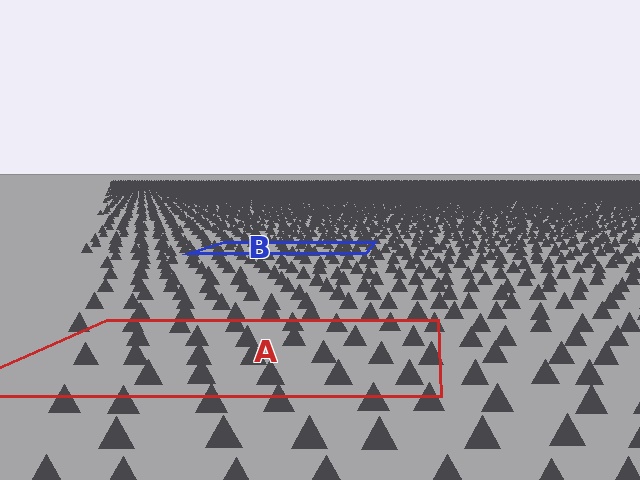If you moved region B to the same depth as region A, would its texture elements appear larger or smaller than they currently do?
They would appear larger. At a closer depth, the same texture elements are projected at a bigger on-screen size.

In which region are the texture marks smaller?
The texture marks are smaller in region B, because it is farther away.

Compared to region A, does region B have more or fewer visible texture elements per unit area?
Region B has more texture elements per unit area — they are packed more densely because it is farther away.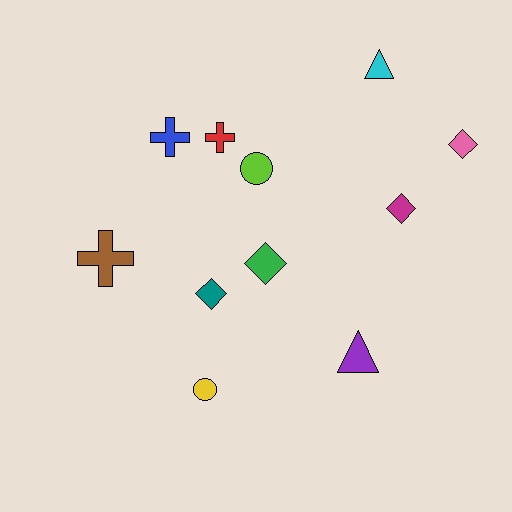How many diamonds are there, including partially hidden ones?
There are 4 diamonds.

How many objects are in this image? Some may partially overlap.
There are 11 objects.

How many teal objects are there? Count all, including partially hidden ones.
There is 1 teal object.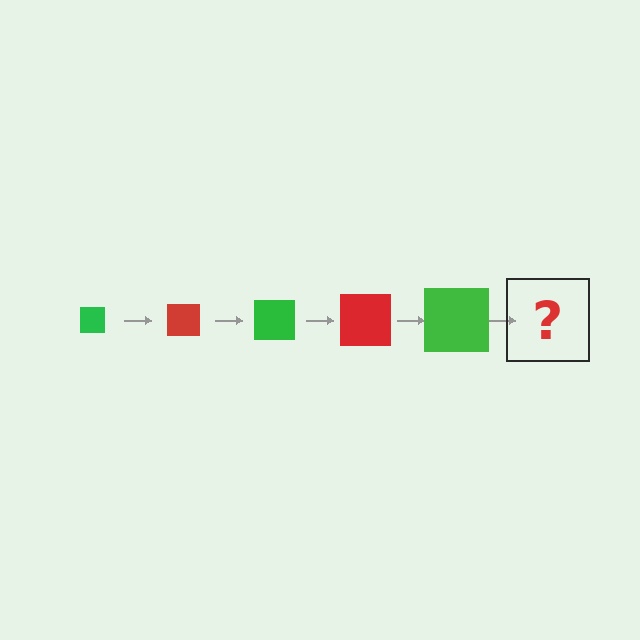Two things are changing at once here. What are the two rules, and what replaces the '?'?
The two rules are that the square grows larger each step and the color cycles through green and red. The '?' should be a red square, larger than the previous one.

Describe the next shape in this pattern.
It should be a red square, larger than the previous one.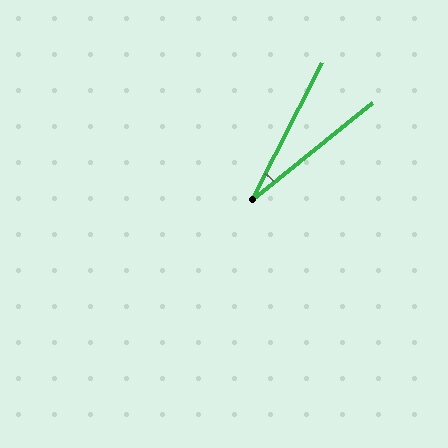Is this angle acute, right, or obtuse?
It is acute.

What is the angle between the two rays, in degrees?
Approximately 24 degrees.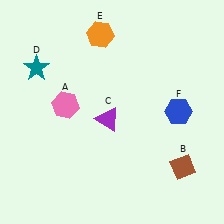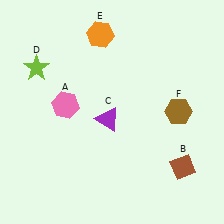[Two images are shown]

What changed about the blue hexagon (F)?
In Image 1, F is blue. In Image 2, it changed to brown.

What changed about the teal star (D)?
In Image 1, D is teal. In Image 2, it changed to lime.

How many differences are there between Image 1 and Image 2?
There are 2 differences between the two images.